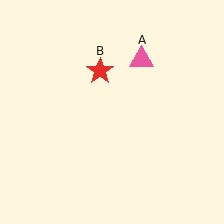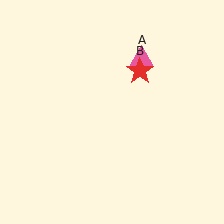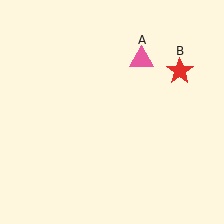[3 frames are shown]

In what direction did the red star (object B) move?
The red star (object B) moved right.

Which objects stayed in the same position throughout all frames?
Pink triangle (object A) remained stationary.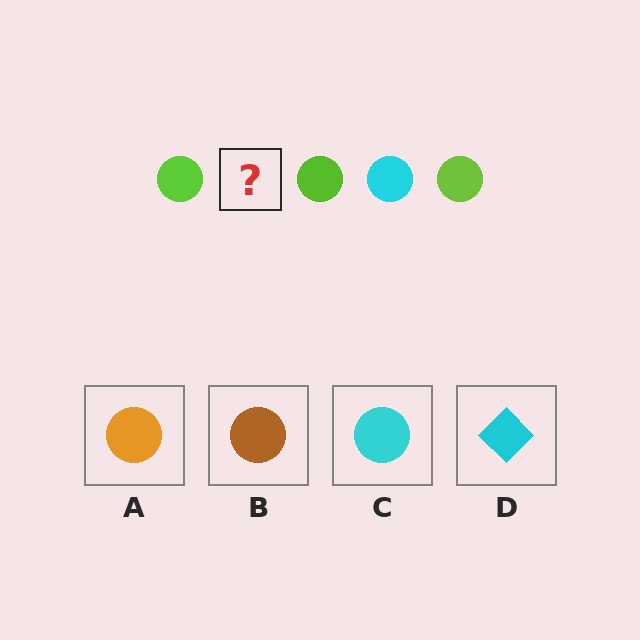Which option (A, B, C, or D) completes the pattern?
C.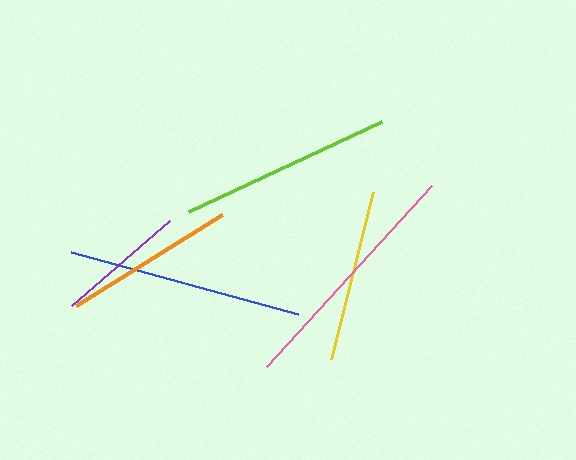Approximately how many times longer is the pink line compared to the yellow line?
The pink line is approximately 1.4 times the length of the yellow line.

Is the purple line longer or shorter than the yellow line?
The yellow line is longer than the purple line.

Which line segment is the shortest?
The purple line is the shortest at approximately 129 pixels.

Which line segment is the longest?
The pink line is the longest at approximately 245 pixels.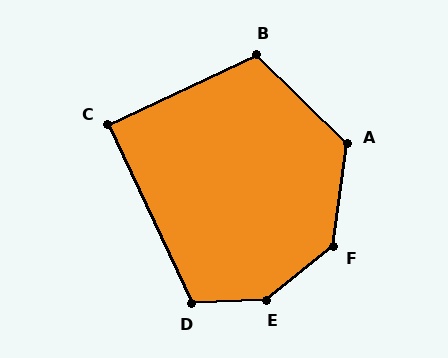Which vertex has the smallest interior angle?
C, at approximately 90 degrees.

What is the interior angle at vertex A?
Approximately 126 degrees (obtuse).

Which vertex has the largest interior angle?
E, at approximately 144 degrees.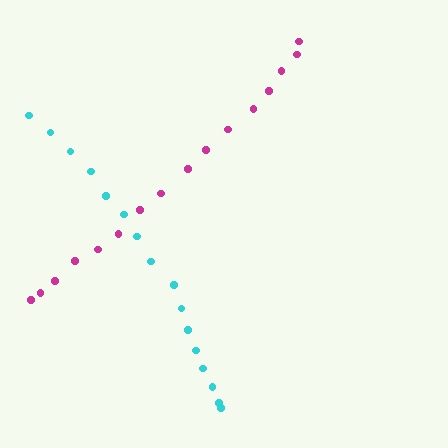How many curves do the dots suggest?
There are 2 distinct paths.